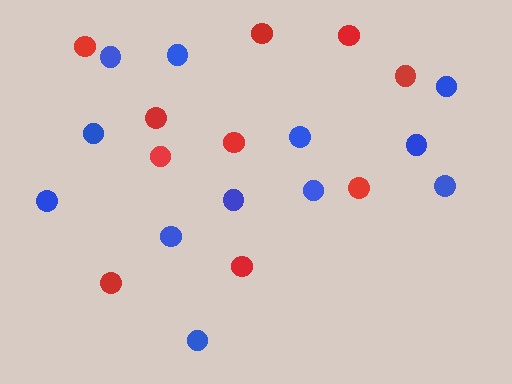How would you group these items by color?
There are 2 groups: one group of red circles (10) and one group of blue circles (12).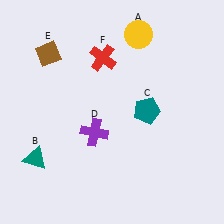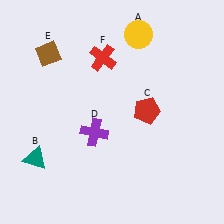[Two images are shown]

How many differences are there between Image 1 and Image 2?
There is 1 difference between the two images.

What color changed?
The pentagon (C) changed from teal in Image 1 to red in Image 2.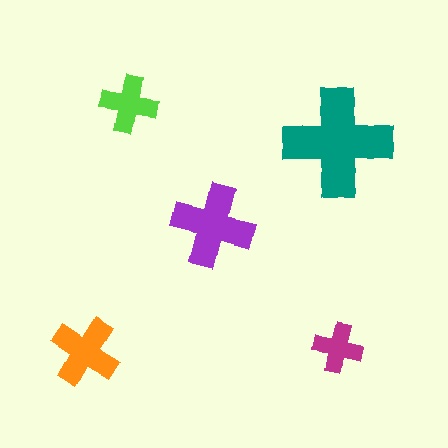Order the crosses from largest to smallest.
the teal one, the purple one, the orange one, the lime one, the magenta one.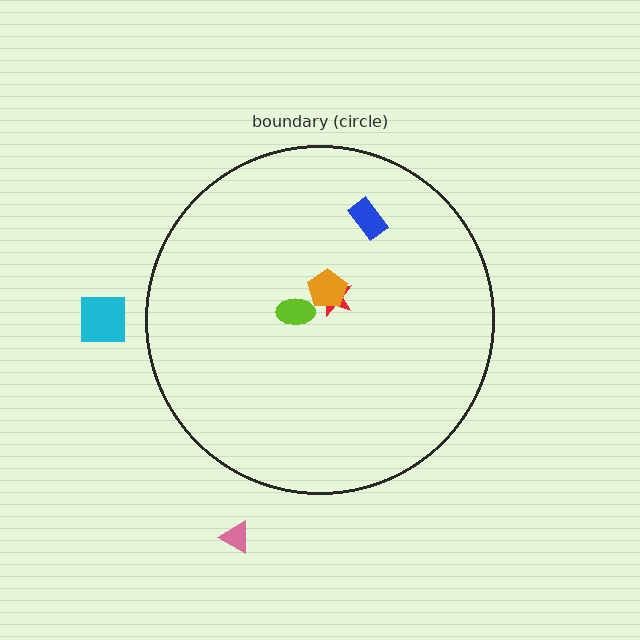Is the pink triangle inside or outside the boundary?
Outside.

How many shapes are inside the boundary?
4 inside, 2 outside.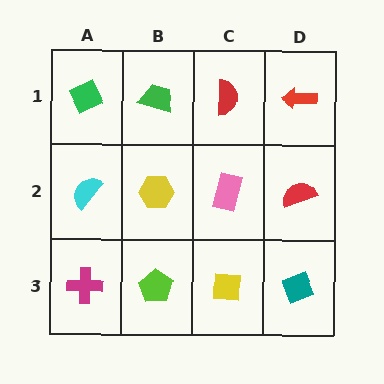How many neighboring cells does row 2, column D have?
3.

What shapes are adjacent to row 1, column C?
A pink rectangle (row 2, column C), a green trapezoid (row 1, column B), a red arrow (row 1, column D).